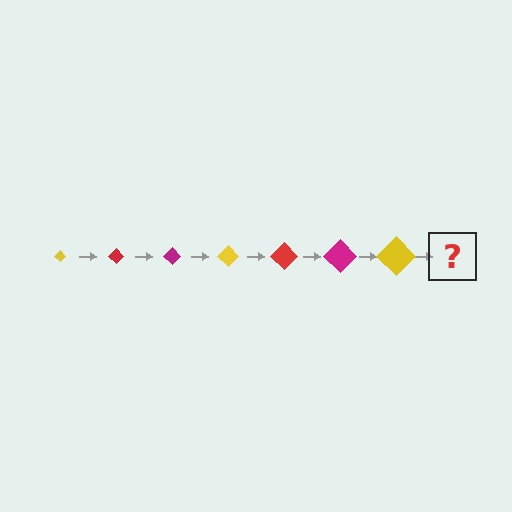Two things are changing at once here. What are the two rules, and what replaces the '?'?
The two rules are that the diamond grows larger each step and the color cycles through yellow, red, and magenta. The '?' should be a red diamond, larger than the previous one.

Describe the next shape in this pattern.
It should be a red diamond, larger than the previous one.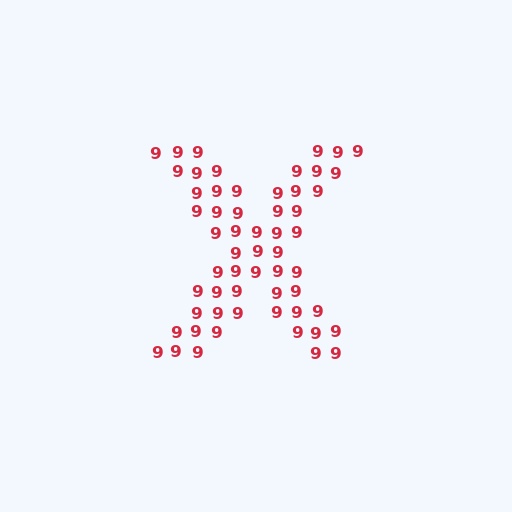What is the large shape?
The large shape is the letter X.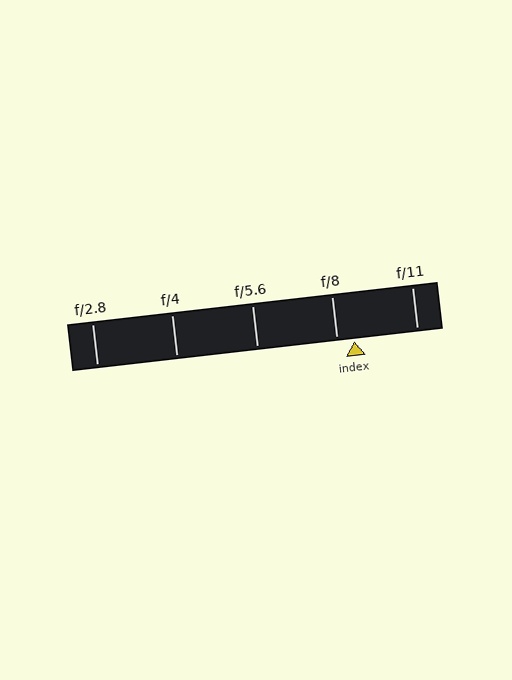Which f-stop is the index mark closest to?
The index mark is closest to f/8.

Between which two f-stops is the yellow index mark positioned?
The index mark is between f/8 and f/11.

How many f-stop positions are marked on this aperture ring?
There are 5 f-stop positions marked.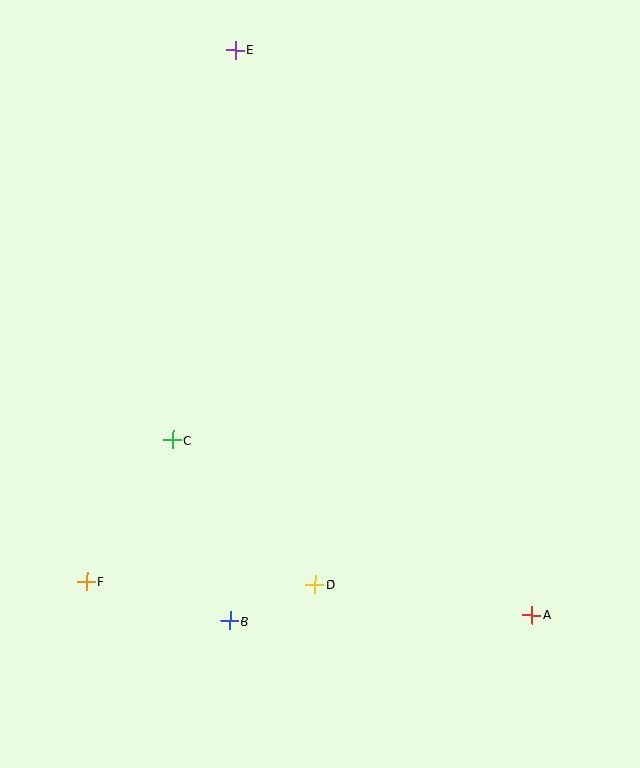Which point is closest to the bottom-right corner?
Point A is closest to the bottom-right corner.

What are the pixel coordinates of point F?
Point F is at (87, 581).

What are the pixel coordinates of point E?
Point E is at (235, 50).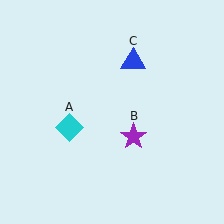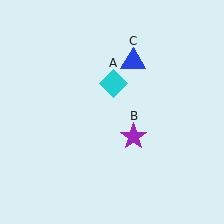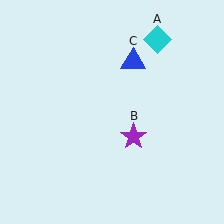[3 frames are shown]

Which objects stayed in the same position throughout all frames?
Purple star (object B) and blue triangle (object C) remained stationary.